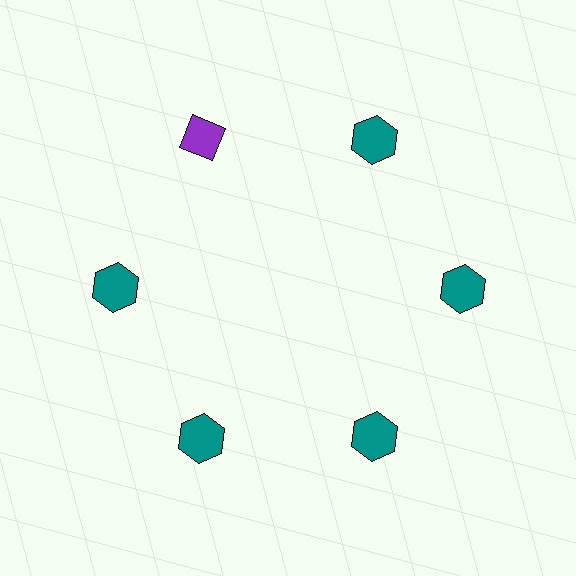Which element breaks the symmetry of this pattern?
The purple diamond at roughly the 11 o'clock position breaks the symmetry. All other shapes are teal hexagons.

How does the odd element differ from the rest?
It differs in both color (purple instead of teal) and shape (diamond instead of hexagon).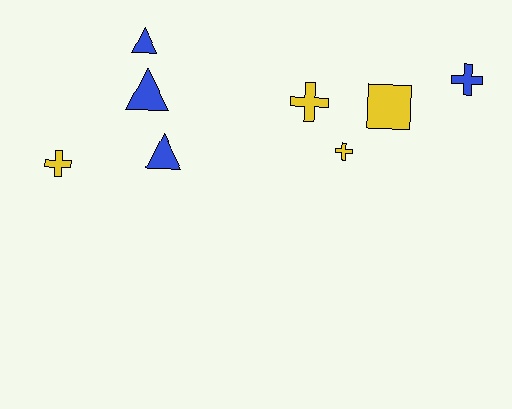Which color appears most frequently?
Yellow, with 4 objects.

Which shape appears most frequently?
Cross, with 4 objects.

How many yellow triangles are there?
There are no yellow triangles.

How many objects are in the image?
There are 8 objects.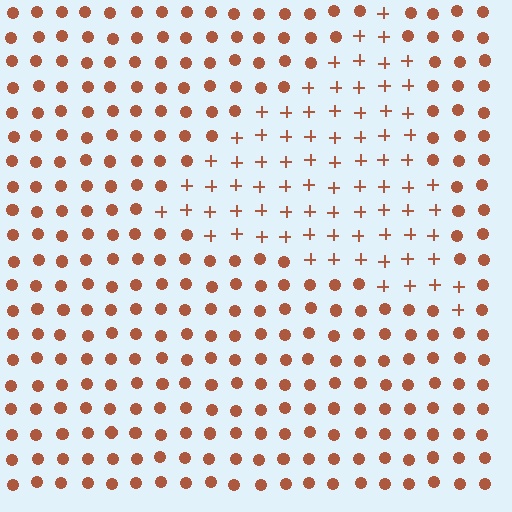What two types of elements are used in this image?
The image uses plus signs inside the triangle region and circles outside it.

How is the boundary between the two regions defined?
The boundary is defined by a change in element shape: plus signs inside vs. circles outside. All elements share the same color and spacing.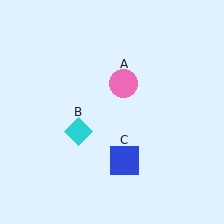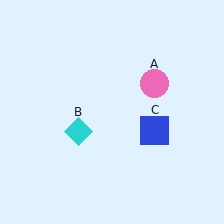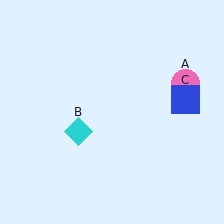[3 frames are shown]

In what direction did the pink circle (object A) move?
The pink circle (object A) moved right.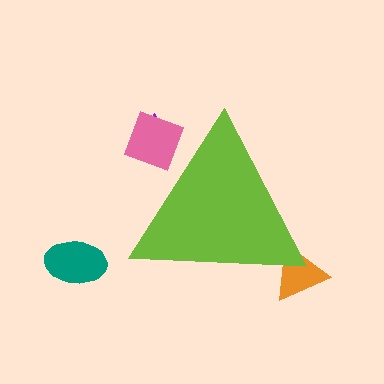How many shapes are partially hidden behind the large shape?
3 shapes are partially hidden.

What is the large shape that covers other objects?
A lime triangle.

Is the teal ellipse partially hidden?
No, the teal ellipse is fully visible.